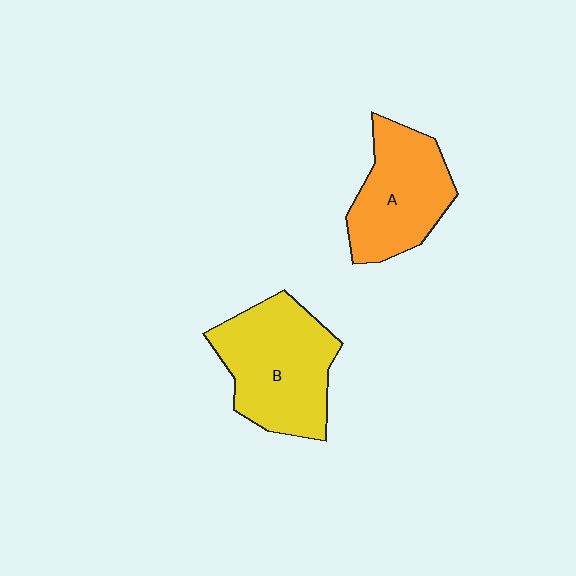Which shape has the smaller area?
Shape A (orange).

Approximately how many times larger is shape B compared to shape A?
Approximately 1.2 times.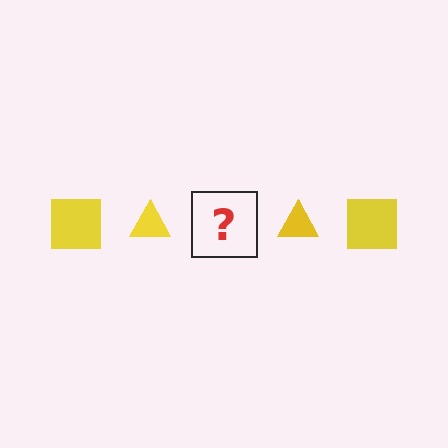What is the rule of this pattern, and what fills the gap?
The rule is that the pattern cycles through square, triangle shapes in yellow. The gap should be filled with a yellow square.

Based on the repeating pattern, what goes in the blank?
The blank should be a yellow square.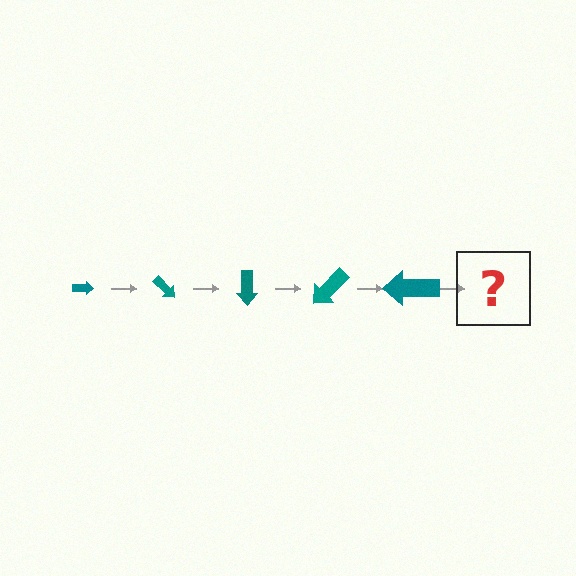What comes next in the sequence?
The next element should be an arrow, larger than the previous one and rotated 225 degrees from the start.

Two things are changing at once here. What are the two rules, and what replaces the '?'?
The two rules are that the arrow grows larger each step and it rotates 45 degrees each step. The '?' should be an arrow, larger than the previous one and rotated 225 degrees from the start.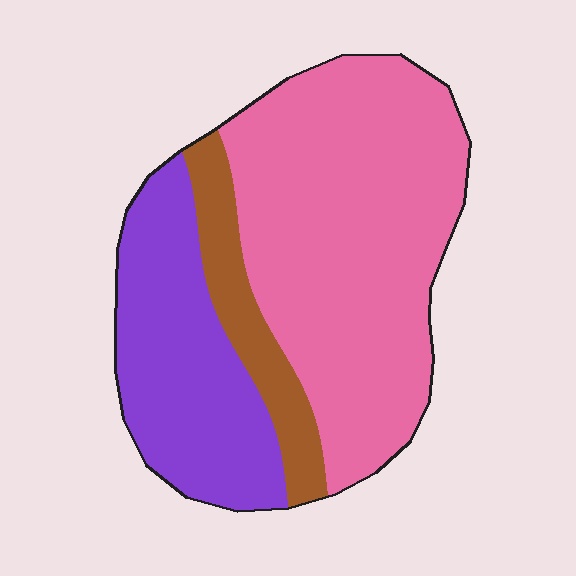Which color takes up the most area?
Pink, at roughly 60%.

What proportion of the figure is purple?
Purple covers 29% of the figure.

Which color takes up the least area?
Brown, at roughly 15%.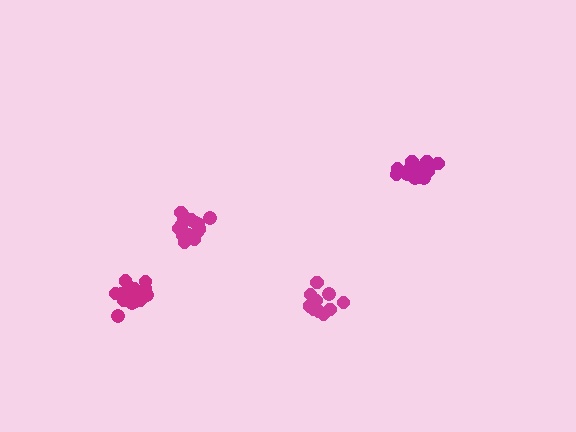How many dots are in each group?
Group 1: 17 dots, Group 2: 16 dots, Group 3: 14 dots, Group 4: 12 dots (59 total).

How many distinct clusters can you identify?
There are 4 distinct clusters.